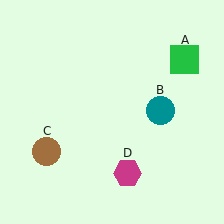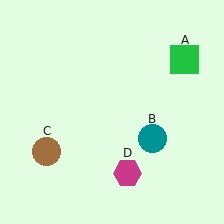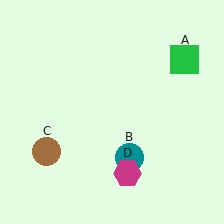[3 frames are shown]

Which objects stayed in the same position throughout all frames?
Green square (object A) and brown circle (object C) and magenta hexagon (object D) remained stationary.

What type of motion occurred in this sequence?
The teal circle (object B) rotated clockwise around the center of the scene.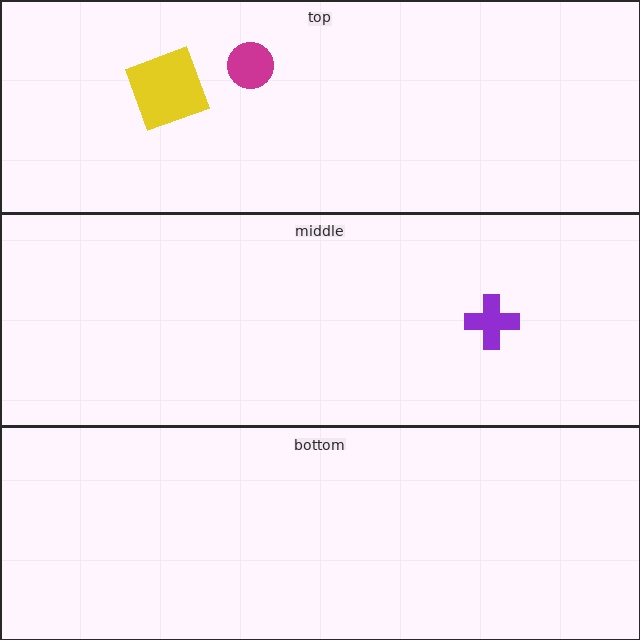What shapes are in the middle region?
The purple cross.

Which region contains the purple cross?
The middle region.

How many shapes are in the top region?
2.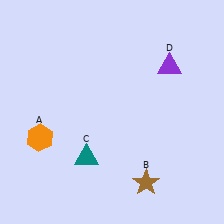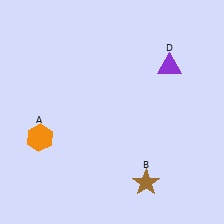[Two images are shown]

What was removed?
The teal triangle (C) was removed in Image 2.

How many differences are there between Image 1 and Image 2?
There is 1 difference between the two images.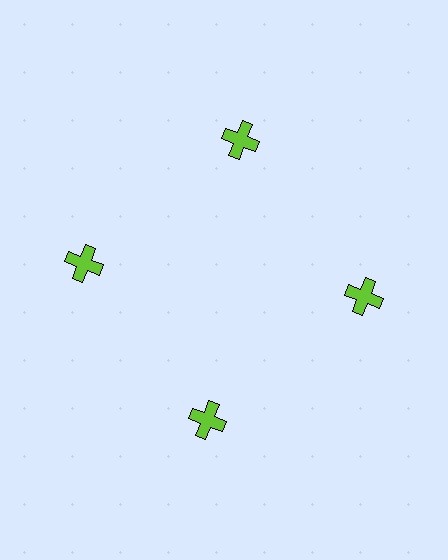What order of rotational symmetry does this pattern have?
This pattern has 4-fold rotational symmetry.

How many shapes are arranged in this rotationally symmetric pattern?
There are 4 shapes, arranged in 4 groups of 1.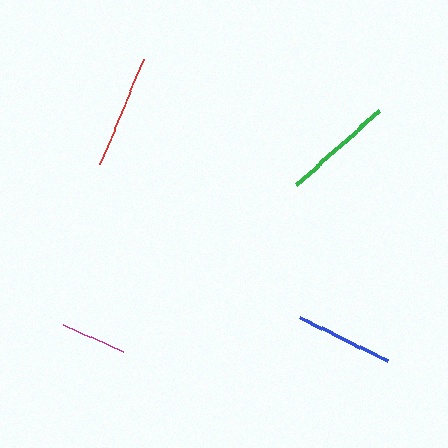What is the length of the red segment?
The red segment is approximately 113 pixels long.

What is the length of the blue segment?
The blue segment is approximately 96 pixels long.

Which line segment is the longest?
The red line is the longest at approximately 113 pixels.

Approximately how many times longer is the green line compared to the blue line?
The green line is approximately 1.2 times the length of the blue line.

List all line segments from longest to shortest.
From longest to shortest: red, green, blue, magenta.